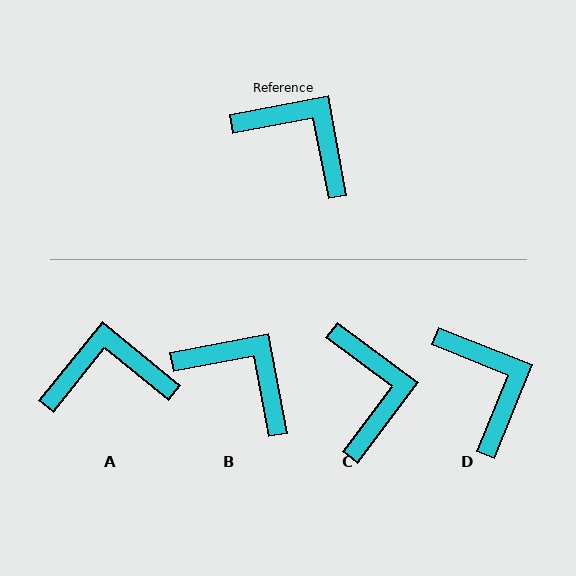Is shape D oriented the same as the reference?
No, it is off by about 32 degrees.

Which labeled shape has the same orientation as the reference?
B.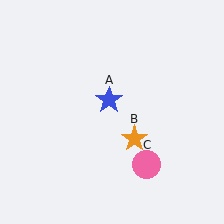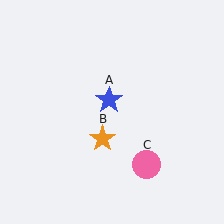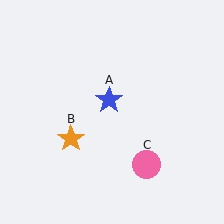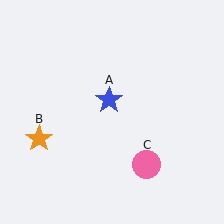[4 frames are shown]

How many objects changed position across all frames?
1 object changed position: orange star (object B).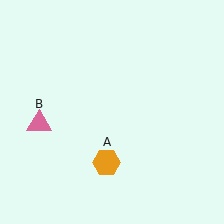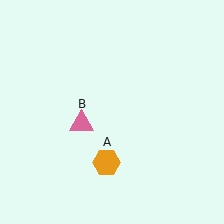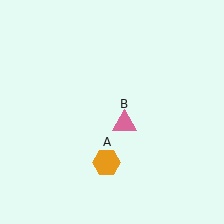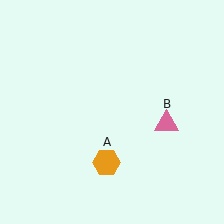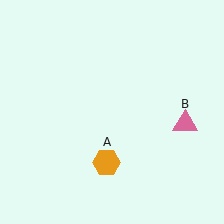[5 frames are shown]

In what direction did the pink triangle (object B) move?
The pink triangle (object B) moved right.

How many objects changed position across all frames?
1 object changed position: pink triangle (object B).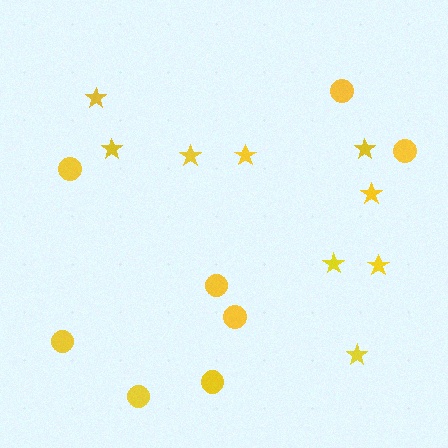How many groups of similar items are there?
There are 2 groups: one group of stars (9) and one group of circles (8).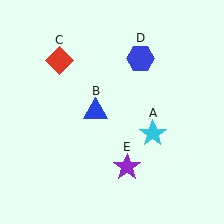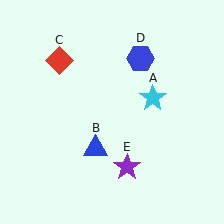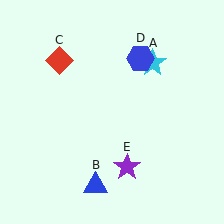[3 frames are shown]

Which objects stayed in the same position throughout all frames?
Red diamond (object C) and blue hexagon (object D) and purple star (object E) remained stationary.